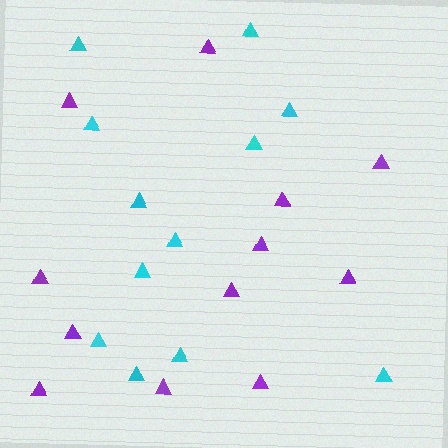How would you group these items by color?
There are 2 groups: one group of cyan triangles (12) and one group of purple triangles (12).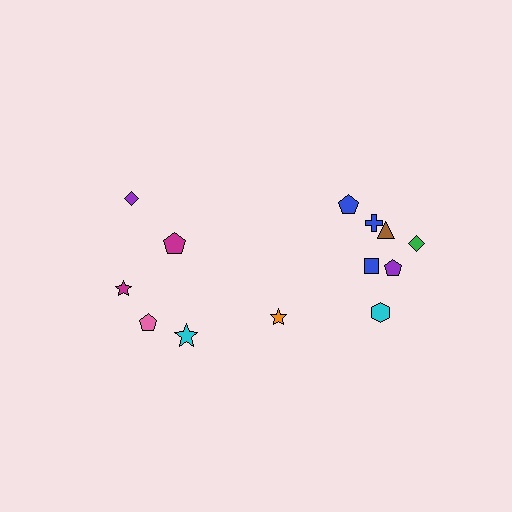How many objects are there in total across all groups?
There are 13 objects.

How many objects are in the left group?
There are 5 objects.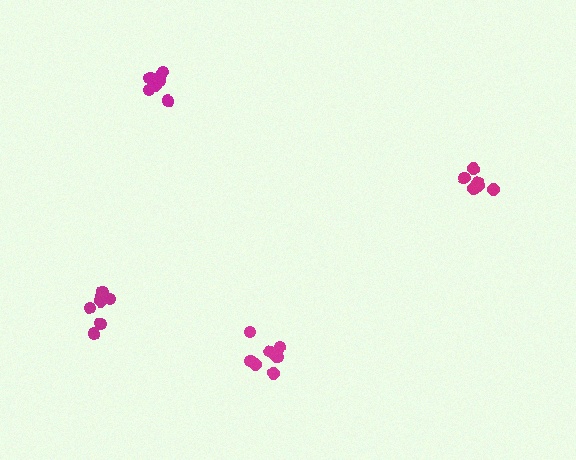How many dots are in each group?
Group 1: 8 dots, Group 2: 6 dots, Group 3: 8 dots, Group 4: 7 dots (29 total).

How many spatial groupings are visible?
There are 4 spatial groupings.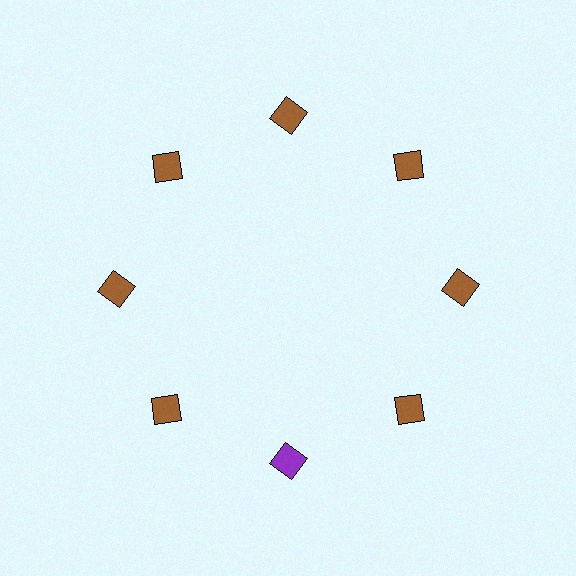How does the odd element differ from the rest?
It has a different color: purple instead of brown.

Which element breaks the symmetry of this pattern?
The purple diamond at roughly the 6 o'clock position breaks the symmetry. All other shapes are brown diamonds.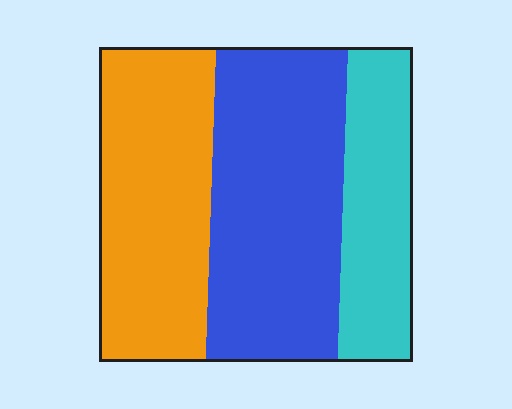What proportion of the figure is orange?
Orange covers roughly 35% of the figure.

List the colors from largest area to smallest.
From largest to smallest: blue, orange, cyan.